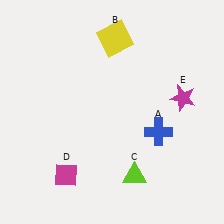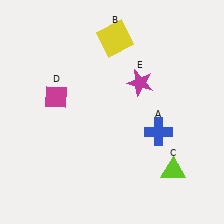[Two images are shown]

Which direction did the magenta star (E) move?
The magenta star (E) moved left.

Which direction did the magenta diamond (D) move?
The magenta diamond (D) moved up.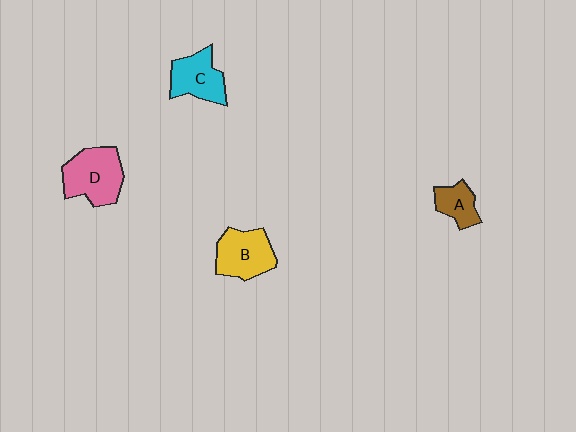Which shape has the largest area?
Shape D (pink).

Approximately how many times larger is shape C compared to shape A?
Approximately 1.5 times.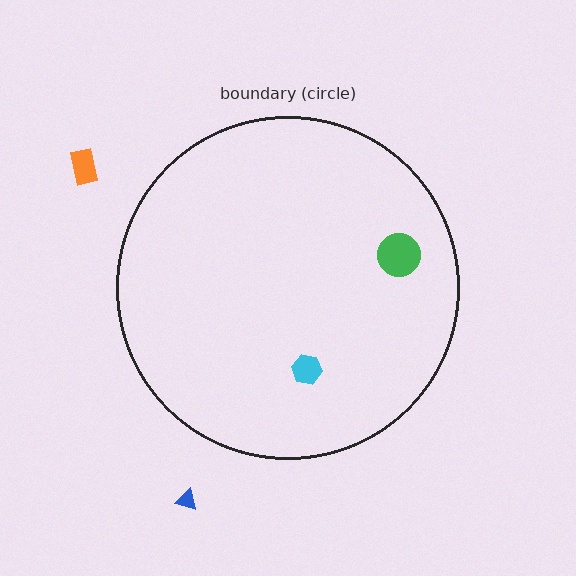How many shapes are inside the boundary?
2 inside, 2 outside.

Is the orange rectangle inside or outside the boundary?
Outside.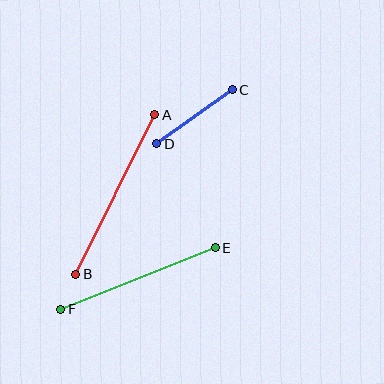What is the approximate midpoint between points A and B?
The midpoint is at approximately (115, 195) pixels.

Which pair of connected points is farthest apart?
Points A and B are farthest apart.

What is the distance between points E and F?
The distance is approximately 166 pixels.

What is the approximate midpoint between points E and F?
The midpoint is at approximately (138, 279) pixels.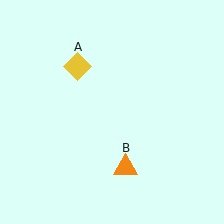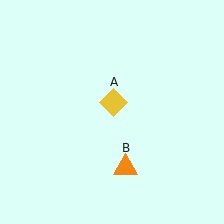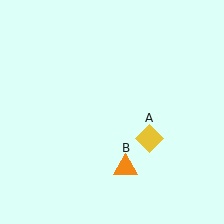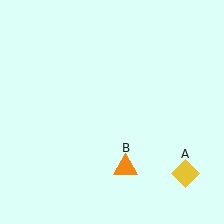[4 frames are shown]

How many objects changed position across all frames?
1 object changed position: yellow diamond (object A).